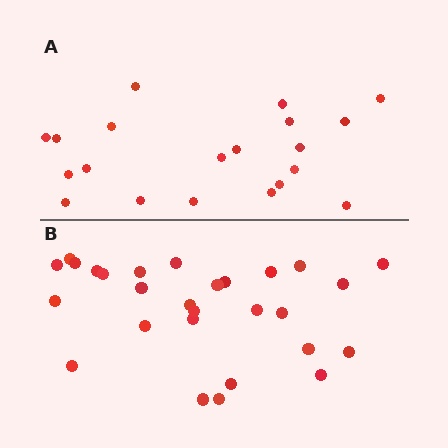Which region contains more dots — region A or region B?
Region B (the bottom region) has more dots.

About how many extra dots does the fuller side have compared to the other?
Region B has roughly 8 or so more dots than region A.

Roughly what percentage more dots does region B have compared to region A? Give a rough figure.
About 40% more.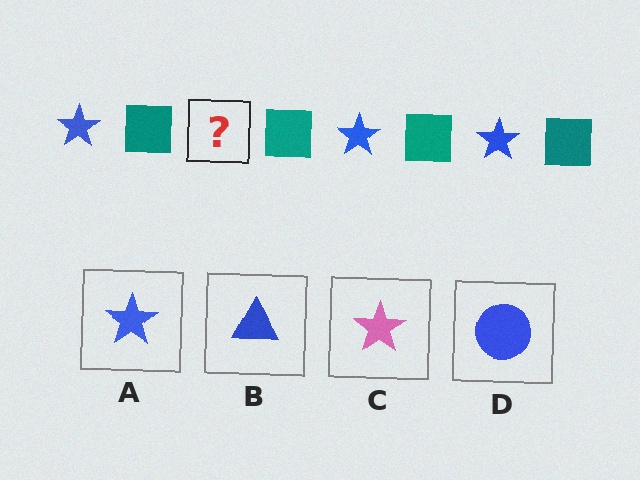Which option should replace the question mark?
Option A.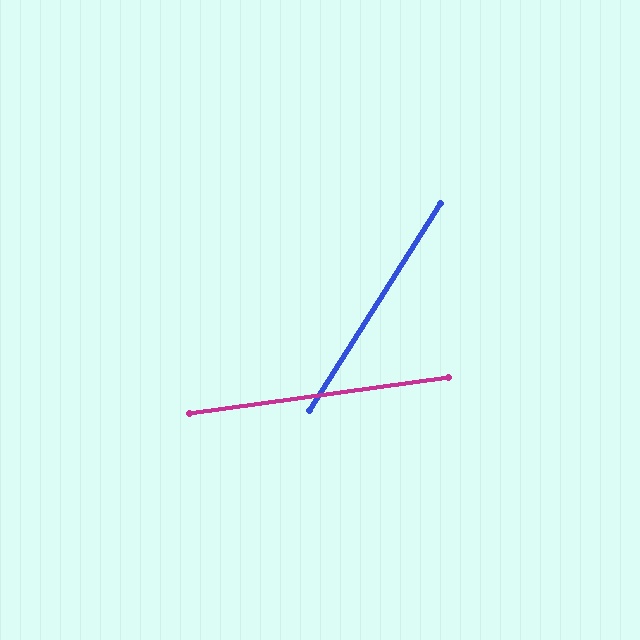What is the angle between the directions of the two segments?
Approximately 50 degrees.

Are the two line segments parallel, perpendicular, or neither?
Neither parallel nor perpendicular — they differ by about 50°.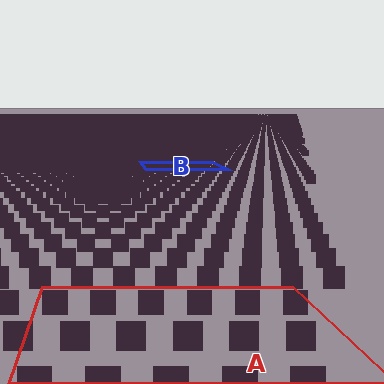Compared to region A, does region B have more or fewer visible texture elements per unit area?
Region B has more texture elements per unit area — they are packed more densely because it is farther away.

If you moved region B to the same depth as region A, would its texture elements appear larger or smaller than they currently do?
They would appear larger. At a closer depth, the same texture elements are projected at a bigger on-screen size.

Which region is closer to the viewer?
Region A is closer. The texture elements there are larger and more spread out.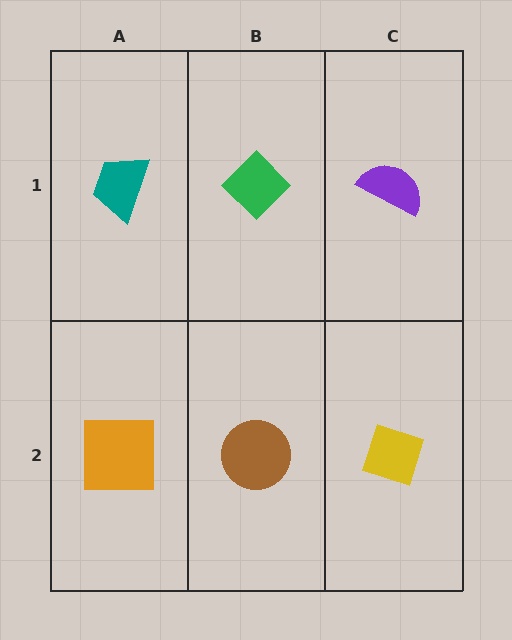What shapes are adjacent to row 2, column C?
A purple semicircle (row 1, column C), a brown circle (row 2, column B).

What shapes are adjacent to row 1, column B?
A brown circle (row 2, column B), a teal trapezoid (row 1, column A), a purple semicircle (row 1, column C).